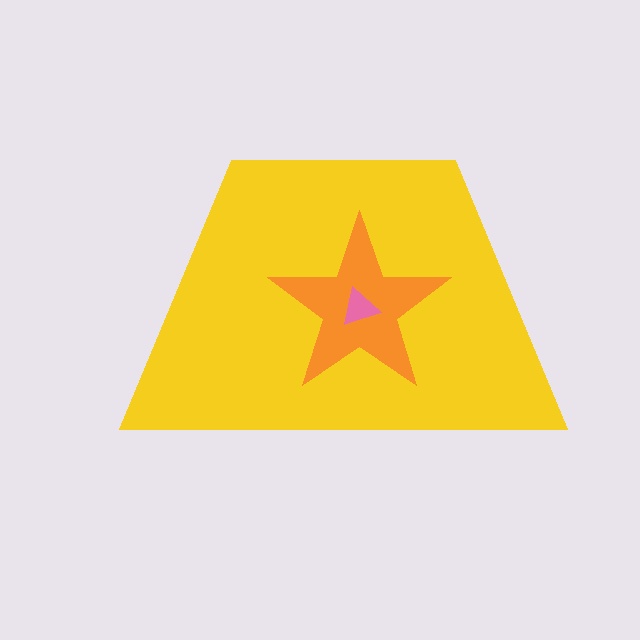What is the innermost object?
The pink triangle.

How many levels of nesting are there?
3.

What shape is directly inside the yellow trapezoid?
The orange star.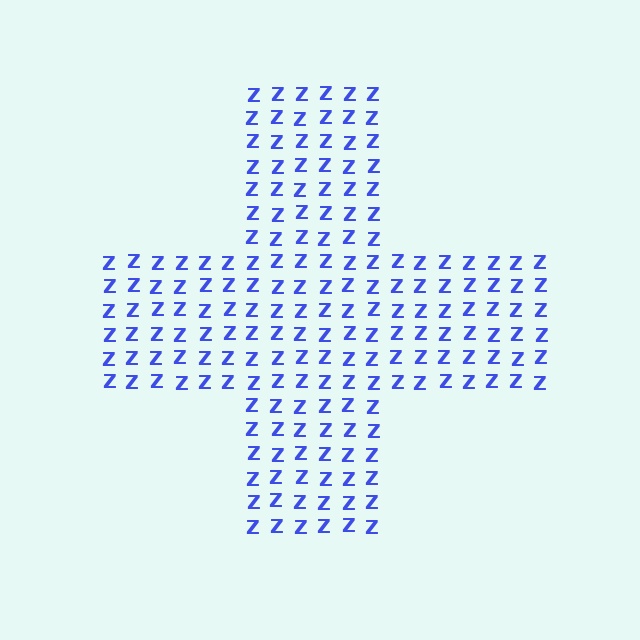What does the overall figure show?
The overall figure shows a cross.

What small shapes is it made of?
It is made of small letter Z's.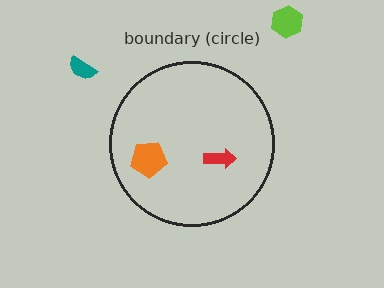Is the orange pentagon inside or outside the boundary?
Inside.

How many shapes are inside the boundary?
2 inside, 2 outside.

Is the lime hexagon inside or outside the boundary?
Outside.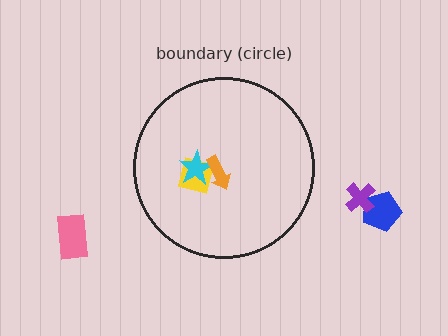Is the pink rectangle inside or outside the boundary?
Outside.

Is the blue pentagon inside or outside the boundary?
Outside.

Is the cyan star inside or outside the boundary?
Inside.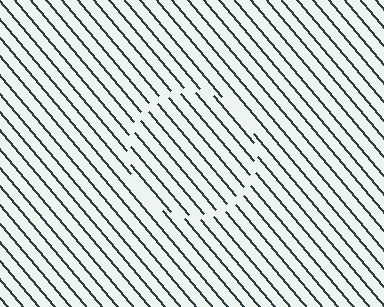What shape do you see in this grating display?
An illusory circle. The interior of the shape contains the same grating, shifted by half a period — the contour is defined by the phase discontinuity where line-ends from the inner and outer gratings abut.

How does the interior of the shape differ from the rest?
The interior of the shape contains the same grating, shifted by half a period — the contour is defined by the phase discontinuity where line-ends from the inner and outer gratings abut.